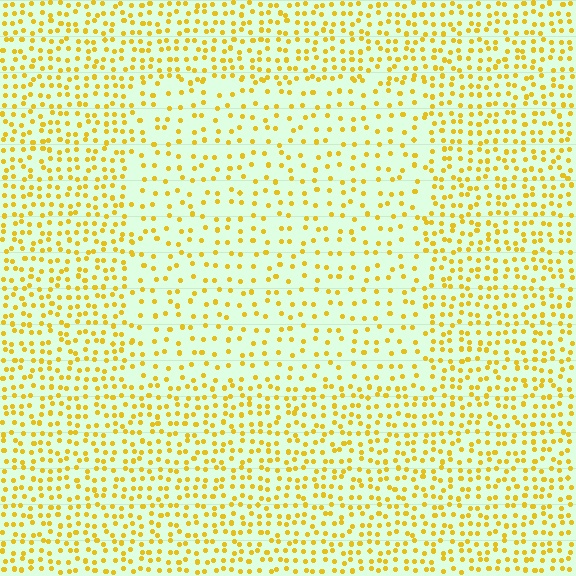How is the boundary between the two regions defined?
The boundary is defined by a change in element density (approximately 1.8x ratio). All elements are the same color, size, and shape.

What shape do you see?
I see a rectangle.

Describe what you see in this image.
The image contains small yellow elements arranged at two different densities. A rectangle-shaped region is visible where the elements are less densely packed than the surrounding area.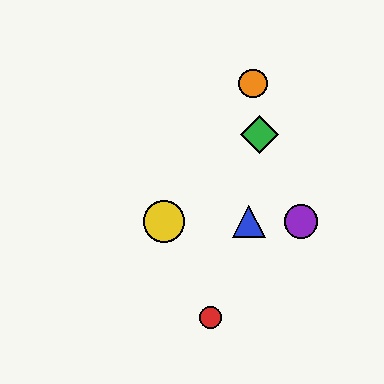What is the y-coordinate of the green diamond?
The green diamond is at y≈134.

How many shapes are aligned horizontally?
3 shapes (the blue triangle, the yellow circle, the purple circle) are aligned horizontally.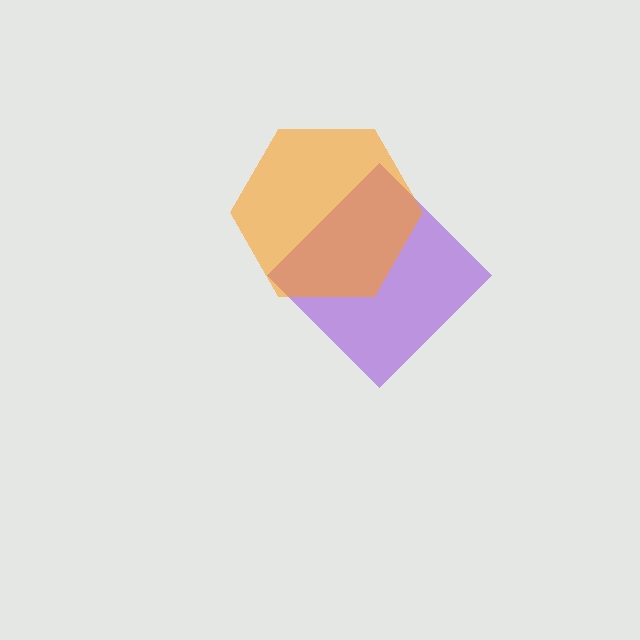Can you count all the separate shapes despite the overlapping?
Yes, there are 2 separate shapes.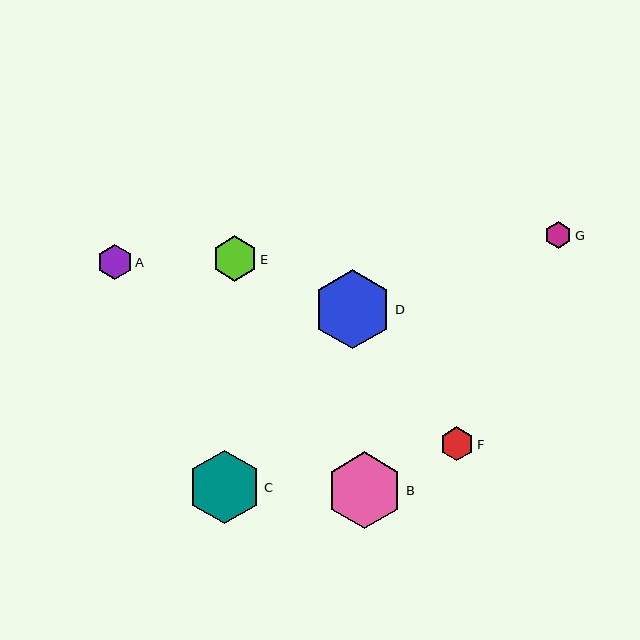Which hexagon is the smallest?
Hexagon G is the smallest with a size of approximately 27 pixels.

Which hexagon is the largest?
Hexagon D is the largest with a size of approximately 79 pixels.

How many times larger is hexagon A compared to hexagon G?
Hexagon A is approximately 1.3 times the size of hexagon G.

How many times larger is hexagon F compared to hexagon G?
Hexagon F is approximately 1.2 times the size of hexagon G.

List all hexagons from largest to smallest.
From largest to smallest: D, B, C, E, A, F, G.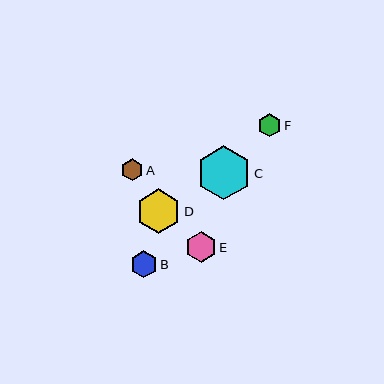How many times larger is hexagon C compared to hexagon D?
Hexagon C is approximately 1.2 times the size of hexagon D.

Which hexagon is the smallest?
Hexagon A is the smallest with a size of approximately 22 pixels.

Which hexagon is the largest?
Hexagon C is the largest with a size of approximately 54 pixels.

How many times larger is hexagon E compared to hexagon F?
Hexagon E is approximately 1.3 times the size of hexagon F.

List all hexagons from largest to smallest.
From largest to smallest: C, D, E, B, F, A.